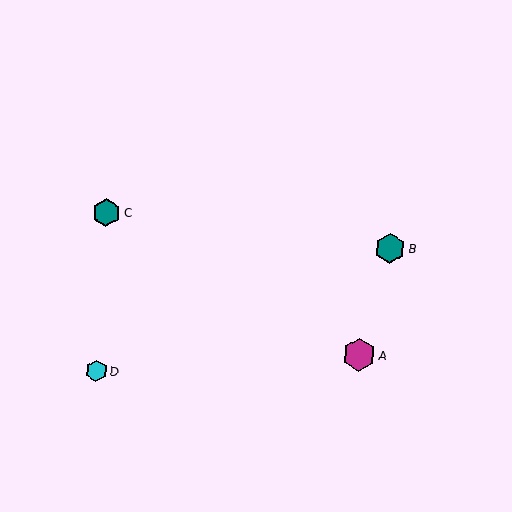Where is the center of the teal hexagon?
The center of the teal hexagon is at (106, 212).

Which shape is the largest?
The magenta hexagon (labeled A) is the largest.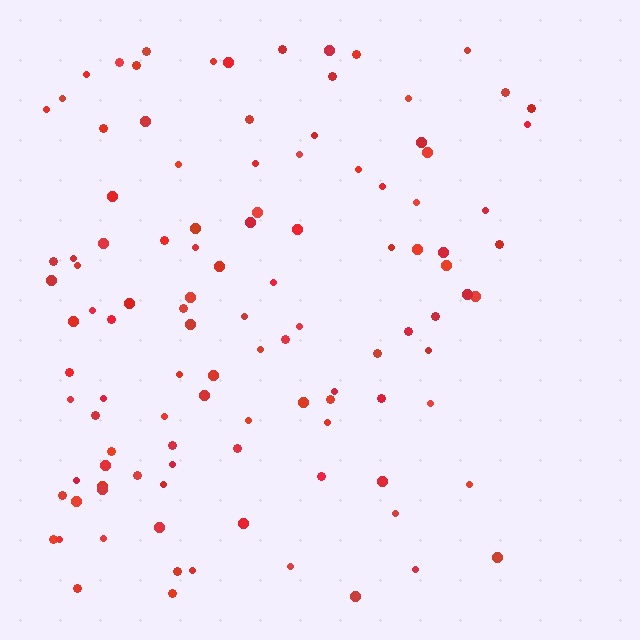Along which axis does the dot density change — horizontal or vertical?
Horizontal.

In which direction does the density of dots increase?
From right to left, with the left side densest.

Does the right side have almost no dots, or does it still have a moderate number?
Still a moderate number, just noticeably fewer than the left.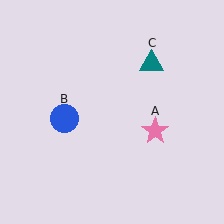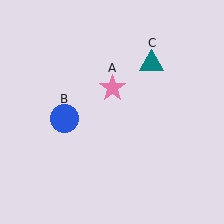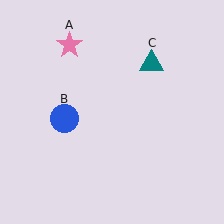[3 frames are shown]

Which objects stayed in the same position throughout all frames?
Blue circle (object B) and teal triangle (object C) remained stationary.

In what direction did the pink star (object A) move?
The pink star (object A) moved up and to the left.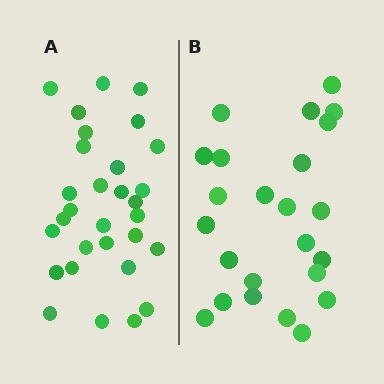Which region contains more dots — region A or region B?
Region A (the left region) has more dots.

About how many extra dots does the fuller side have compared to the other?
Region A has about 6 more dots than region B.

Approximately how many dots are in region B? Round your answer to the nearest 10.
About 20 dots. (The exact count is 24, which rounds to 20.)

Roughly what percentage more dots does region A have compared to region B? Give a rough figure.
About 25% more.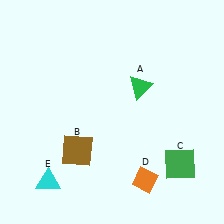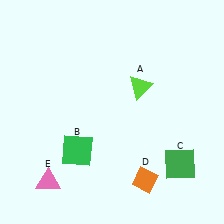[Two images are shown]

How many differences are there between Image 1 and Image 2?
There are 3 differences between the two images.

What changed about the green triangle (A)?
In Image 1, A is green. In Image 2, it changed to lime.